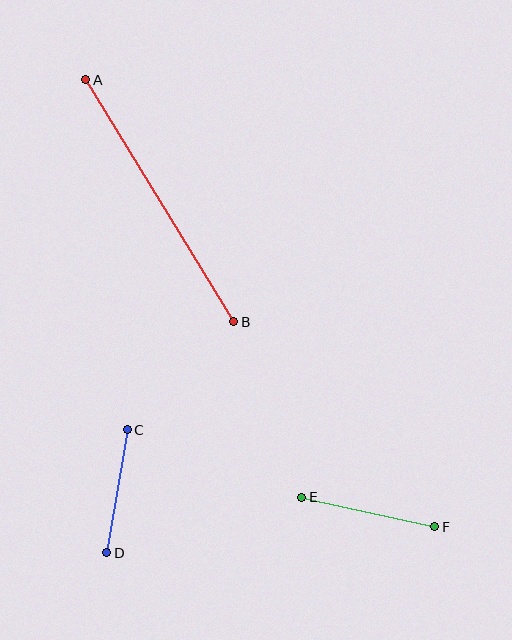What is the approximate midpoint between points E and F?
The midpoint is at approximately (368, 512) pixels.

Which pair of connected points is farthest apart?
Points A and B are farthest apart.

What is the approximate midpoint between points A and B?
The midpoint is at approximately (160, 201) pixels.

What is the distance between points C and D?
The distance is approximately 125 pixels.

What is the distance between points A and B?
The distance is approximately 283 pixels.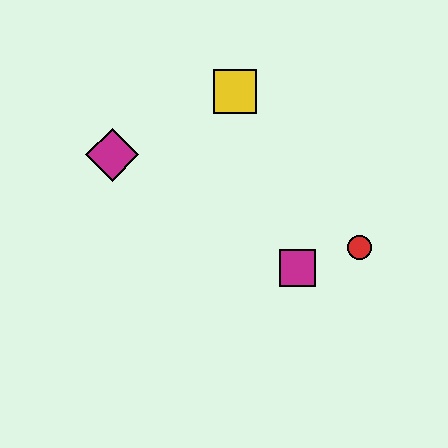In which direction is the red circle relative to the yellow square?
The red circle is below the yellow square.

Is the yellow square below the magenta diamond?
No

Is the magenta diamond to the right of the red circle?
No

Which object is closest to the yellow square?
The magenta diamond is closest to the yellow square.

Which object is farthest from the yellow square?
The red circle is farthest from the yellow square.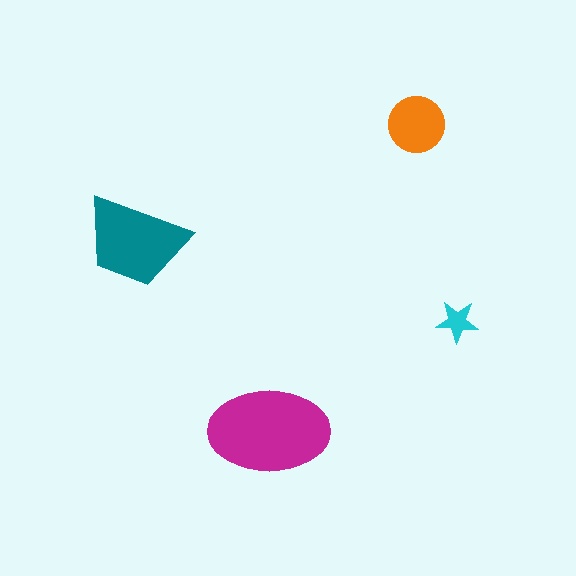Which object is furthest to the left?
The teal trapezoid is leftmost.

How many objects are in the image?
There are 4 objects in the image.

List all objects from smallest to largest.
The cyan star, the orange circle, the teal trapezoid, the magenta ellipse.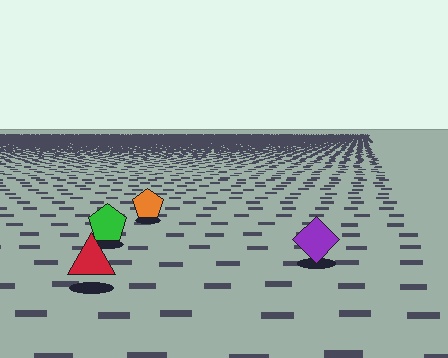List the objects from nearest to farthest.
From nearest to farthest: the red triangle, the purple diamond, the green pentagon, the orange pentagon.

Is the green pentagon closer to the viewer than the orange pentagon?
Yes. The green pentagon is closer — you can tell from the texture gradient: the ground texture is coarser near it.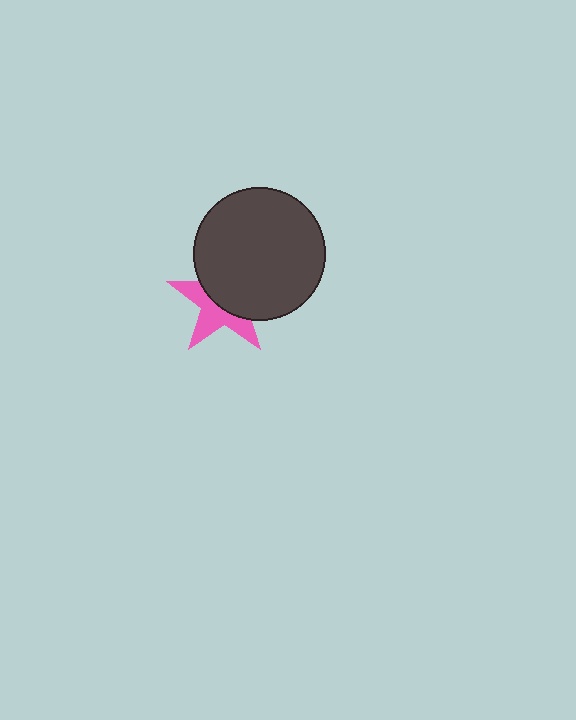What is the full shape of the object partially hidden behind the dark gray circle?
The partially hidden object is a pink star.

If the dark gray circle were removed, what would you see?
You would see the complete pink star.